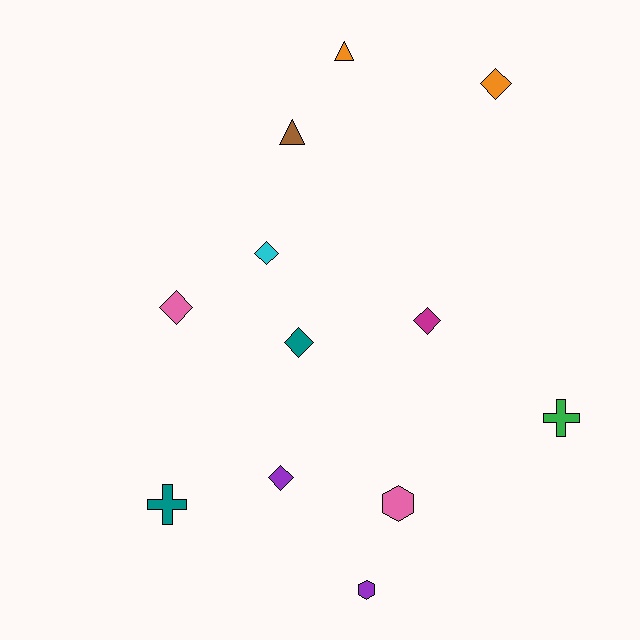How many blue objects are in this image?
There are no blue objects.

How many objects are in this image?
There are 12 objects.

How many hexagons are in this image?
There are 2 hexagons.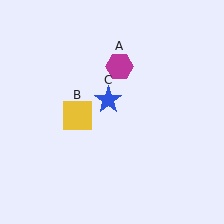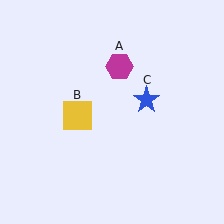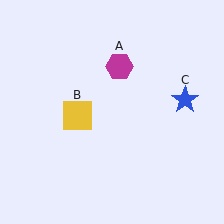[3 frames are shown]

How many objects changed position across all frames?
1 object changed position: blue star (object C).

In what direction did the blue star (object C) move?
The blue star (object C) moved right.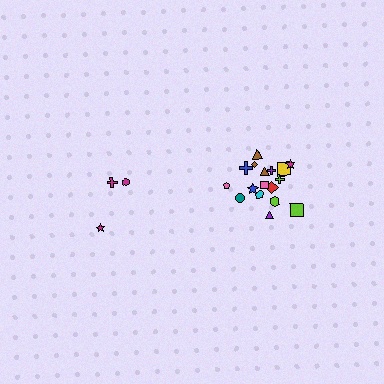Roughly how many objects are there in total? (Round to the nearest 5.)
Roughly 20 objects in total.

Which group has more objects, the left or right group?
The right group.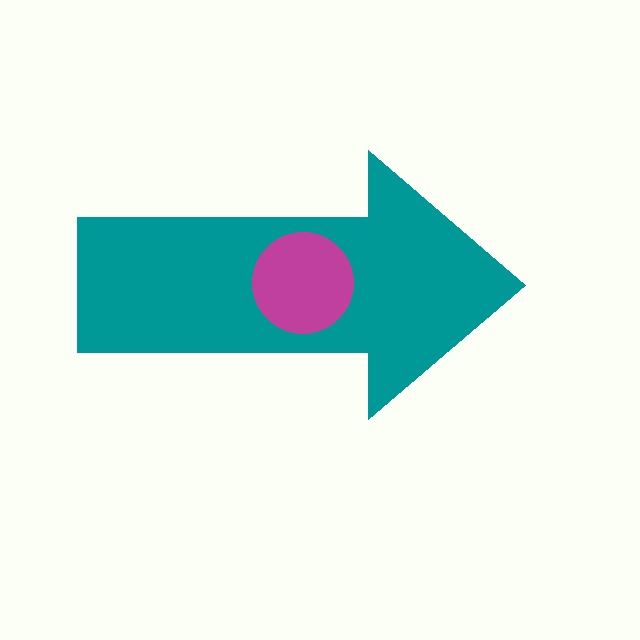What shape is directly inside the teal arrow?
The magenta circle.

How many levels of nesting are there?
2.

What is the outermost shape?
The teal arrow.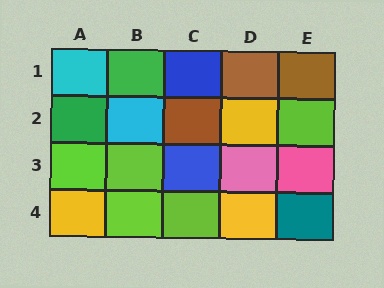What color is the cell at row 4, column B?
Lime.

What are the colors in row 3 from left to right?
Lime, lime, blue, pink, pink.